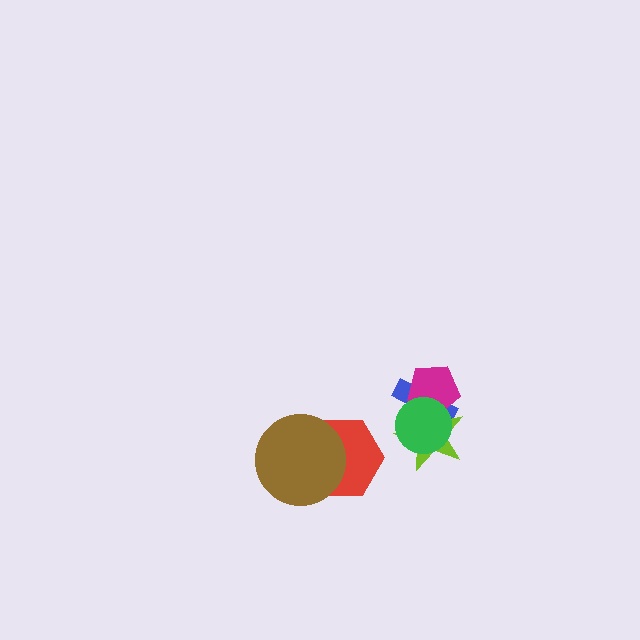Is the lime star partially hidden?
Yes, it is partially covered by another shape.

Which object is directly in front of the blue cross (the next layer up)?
The lime star is directly in front of the blue cross.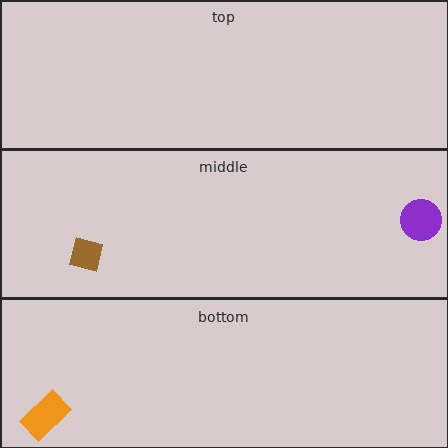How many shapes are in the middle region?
2.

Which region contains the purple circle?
The middle region.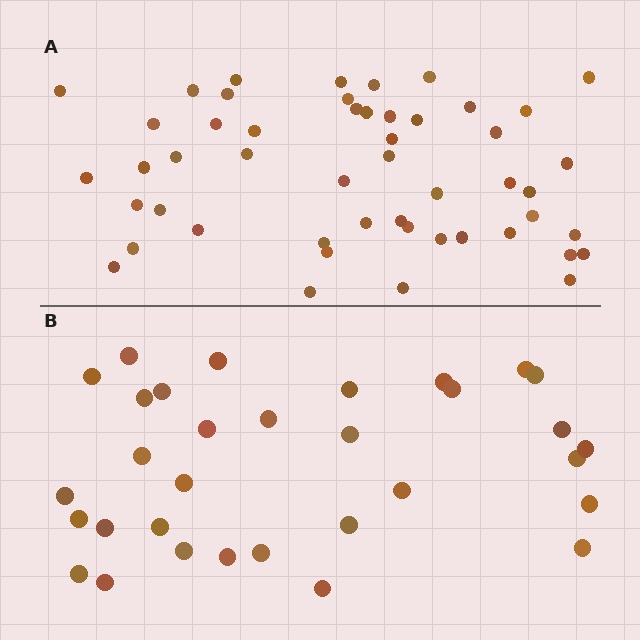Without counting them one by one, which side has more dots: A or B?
Region A (the top region) has more dots.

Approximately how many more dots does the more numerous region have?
Region A has approximately 20 more dots than region B.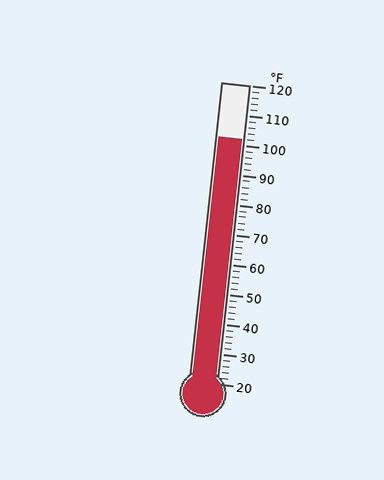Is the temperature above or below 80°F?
The temperature is above 80°F.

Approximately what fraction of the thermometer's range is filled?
The thermometer is filled to approximately 80% of its range.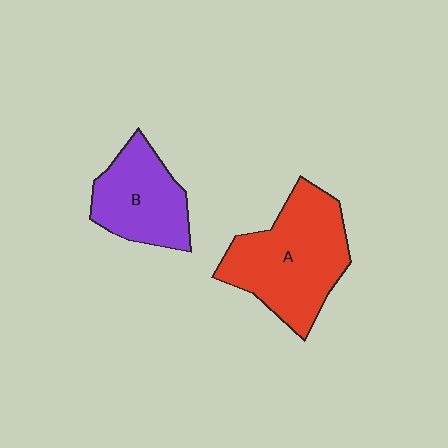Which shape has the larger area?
Shape A (red).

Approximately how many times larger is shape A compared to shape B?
Approximately 1.5 times.